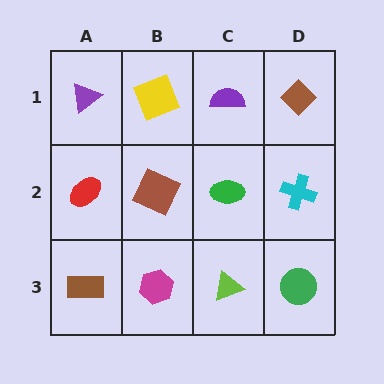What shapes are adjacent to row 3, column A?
A red ellipse (row 2, column A), a magenta hexagon (row 3, column B).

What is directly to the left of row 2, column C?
A brown square.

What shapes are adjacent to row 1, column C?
A green ellipse (row 2, column C), a yellow square (row 1, column B), a brown diamond (row 1, column D).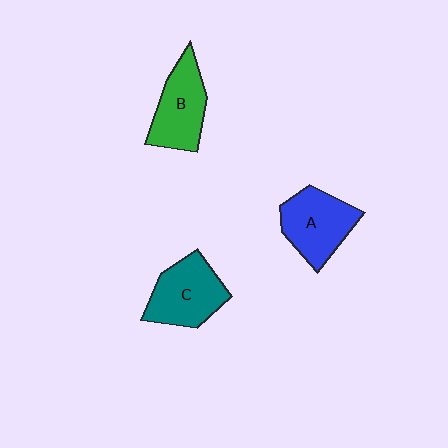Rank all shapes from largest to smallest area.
From largest to smallest: C (teal), A (blue), B (green).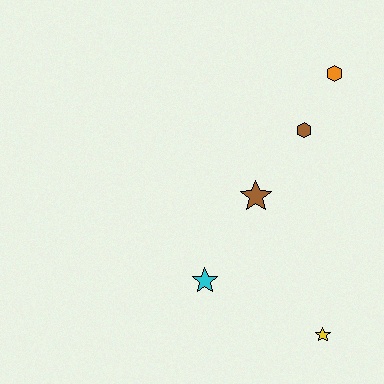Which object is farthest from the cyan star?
The orange hexagon is farthest from the cyan star.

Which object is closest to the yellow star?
The cyan star is closest to the yellow star.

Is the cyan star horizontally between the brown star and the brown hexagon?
No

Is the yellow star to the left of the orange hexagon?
Yes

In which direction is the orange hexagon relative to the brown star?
The orange hexagon is above the brown star.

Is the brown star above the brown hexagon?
No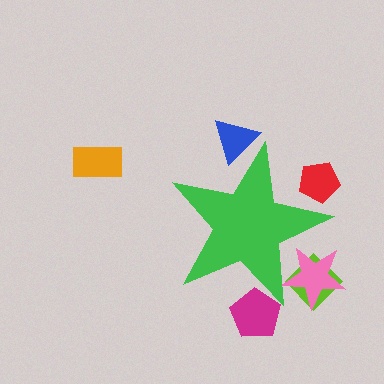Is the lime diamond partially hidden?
Yes, the lime diamond is partially hidden behind the green star.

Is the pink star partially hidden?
Yes, the pink star is partially hidden behind the green star.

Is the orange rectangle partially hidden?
No, the orange rectangle is fully visible.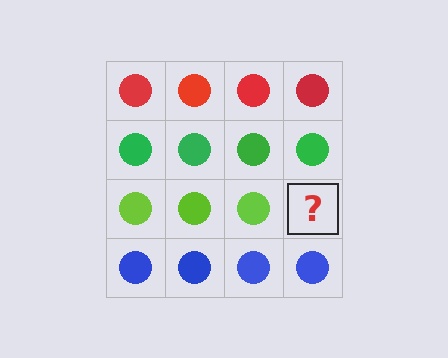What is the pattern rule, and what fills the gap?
The rule is that each row has a consistent color. The gap should be filled with a lime circle.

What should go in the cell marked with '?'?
The missing cell should contain a lime circle.